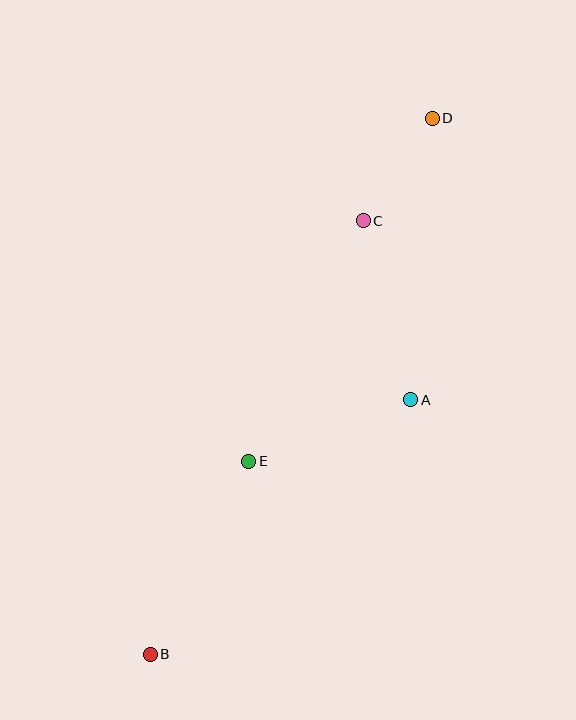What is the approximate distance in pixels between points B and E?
The distance between B and E is approximately 217 pixels.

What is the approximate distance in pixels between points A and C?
The distance between A and C is approximately 185 pixels.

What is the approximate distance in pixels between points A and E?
The distance between A and E is approximately 173 pixels.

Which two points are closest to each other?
Points C and D are closest to each other.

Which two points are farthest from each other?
Points B and D are farthest from each other.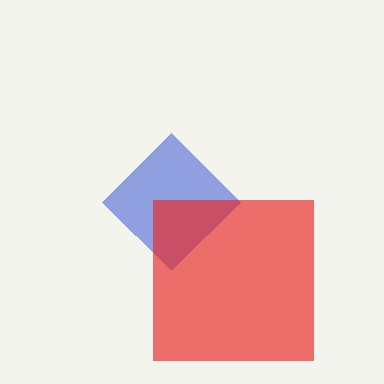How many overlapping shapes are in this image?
There are 2 overlapping shapes in the image.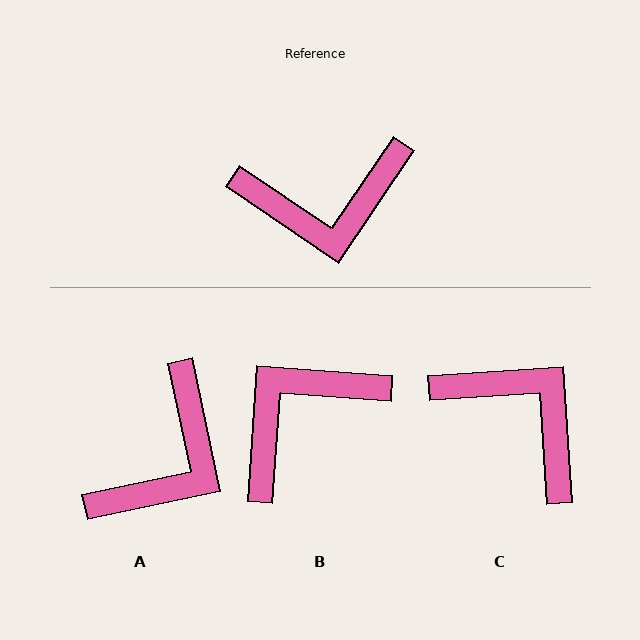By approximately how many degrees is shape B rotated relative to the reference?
Approximately 150 degrees clockwise.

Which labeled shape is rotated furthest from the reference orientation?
B, about 150 degrees away.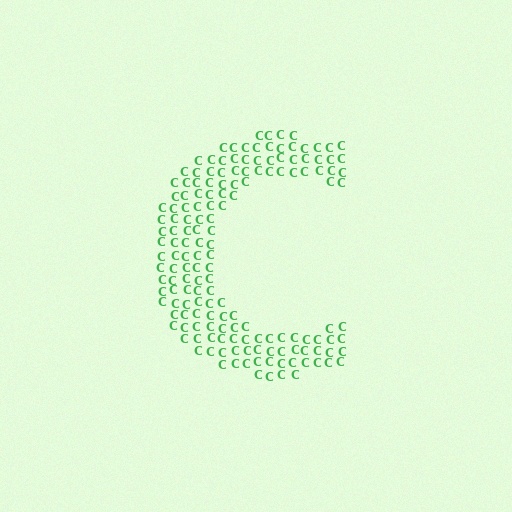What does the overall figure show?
The overall figure shows the letter C.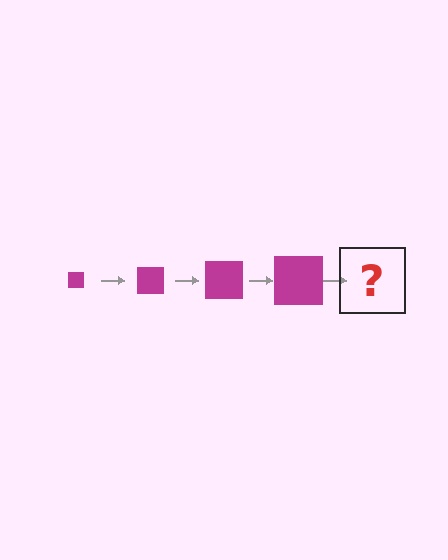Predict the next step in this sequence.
The next step is a magenta square, larger than the previous one.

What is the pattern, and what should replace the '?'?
The pattern is that the square gets progressively larger each step. The '?' should be a magenta square, larger than the previous one.